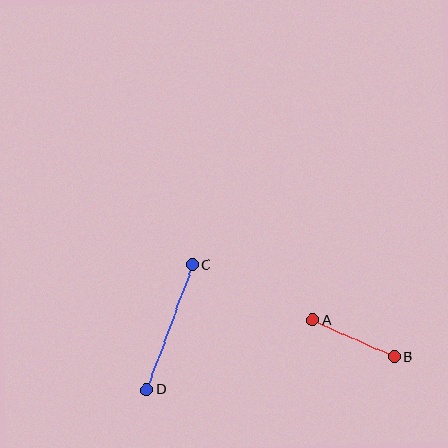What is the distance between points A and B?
The distance is approximately 89 pixels.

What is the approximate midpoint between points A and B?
The midpoint is at approximately (354, 338) pixels.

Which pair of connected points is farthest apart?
Points C and D are farthest apart.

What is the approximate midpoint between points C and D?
The midpoint is at approximately (170, 327) pixels.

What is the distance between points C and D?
The distance is approximately 133 pixels.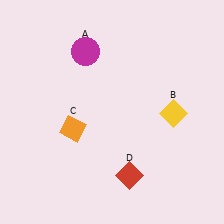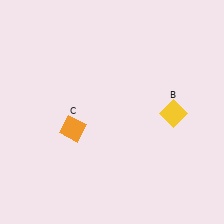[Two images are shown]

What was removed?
The magenta circle (A), the red diamond (D) were removed in Image 2.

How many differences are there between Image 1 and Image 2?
There are 2 differences between the two images.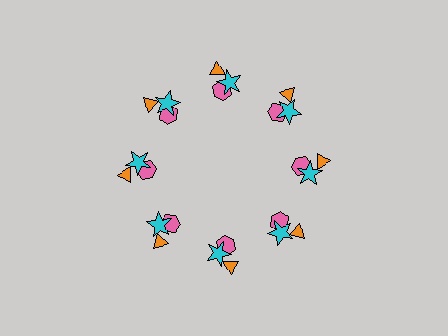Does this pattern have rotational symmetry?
Yes, this pattern has 8-fold rotational symmetry. It looks the same after rotating 45 degrees around the center.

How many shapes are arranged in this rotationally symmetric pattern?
There are 24 shapes, arranged in 8 groups of 3.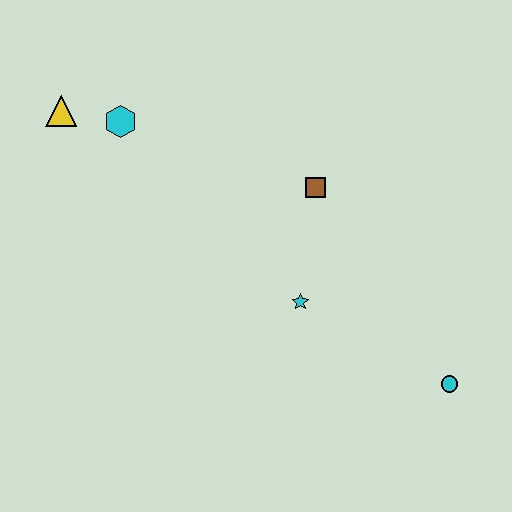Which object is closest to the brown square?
The cyan star is closest to the brown square.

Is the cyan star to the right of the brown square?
No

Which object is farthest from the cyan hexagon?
The cyan circle is farthest from the cyan hexagon.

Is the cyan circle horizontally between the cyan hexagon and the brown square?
No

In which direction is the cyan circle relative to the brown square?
The cyan circle is below the brown square.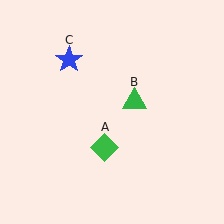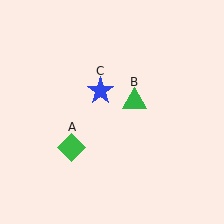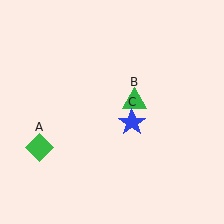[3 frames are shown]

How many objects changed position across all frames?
2 objects changed position: green diamond (object A), blue star (object C).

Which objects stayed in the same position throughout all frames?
Green triangle (object B) remained stationary.